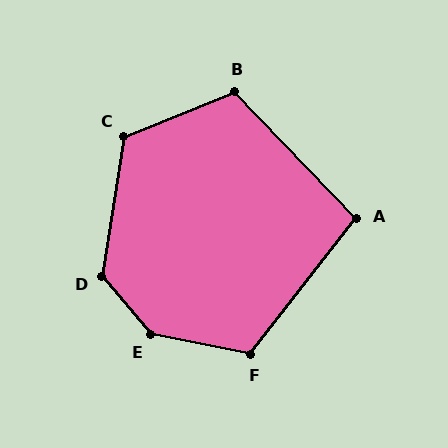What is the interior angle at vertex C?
Approximately 121 degrees (obtuse).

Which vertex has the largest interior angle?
E, at approximately 141 degrees.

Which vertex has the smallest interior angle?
A, at approximately 98 degrees.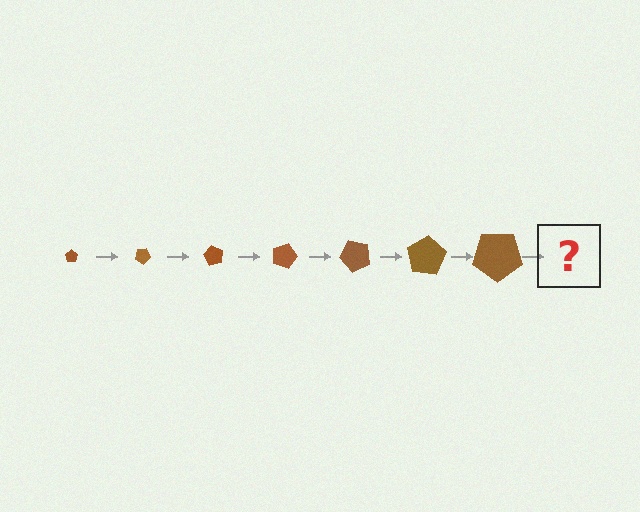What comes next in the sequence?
The next element should be a pentagon, larger than the previous one and rotated 210 degrees from the start.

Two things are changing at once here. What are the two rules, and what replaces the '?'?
The two rules are that the pentagon grows larger each step and it rotates 30 degrees each step. The '?' should be a pentagon, larger than the previous one and rotated 210 degrees from the start.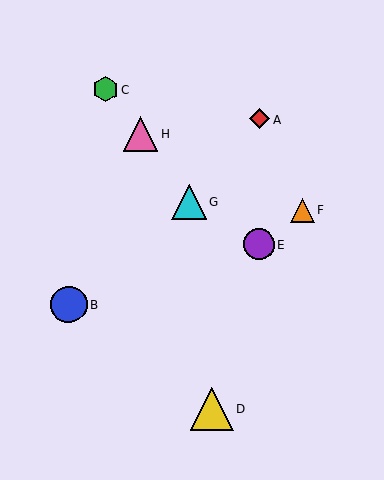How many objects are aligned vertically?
2 objects (A, E) are aligned vertically.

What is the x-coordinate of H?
Object H is at x≈140.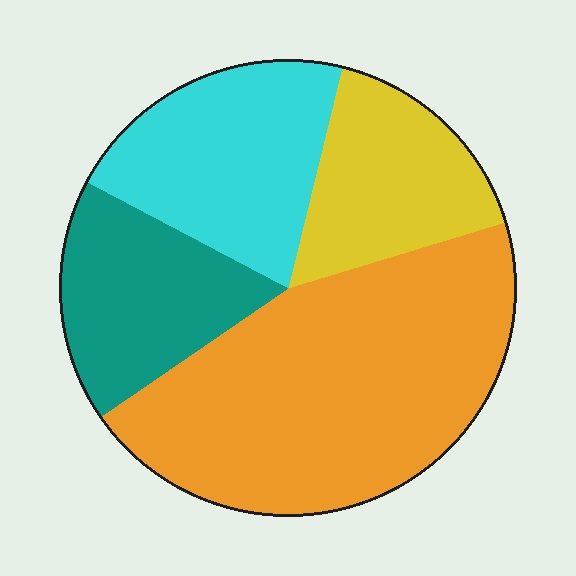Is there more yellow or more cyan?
Cyan.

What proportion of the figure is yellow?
Yellow takes up about one sixth (1/6) of the figure.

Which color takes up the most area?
Orange, at roughly 45%.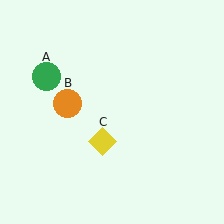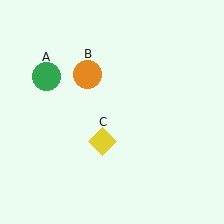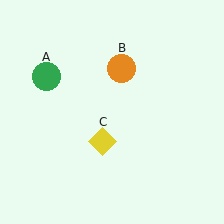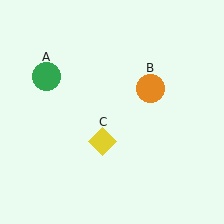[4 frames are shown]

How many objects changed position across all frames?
1 object changed position: orange circle (object B).